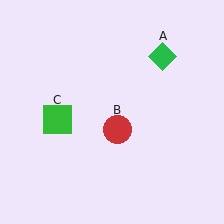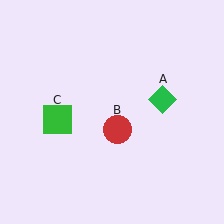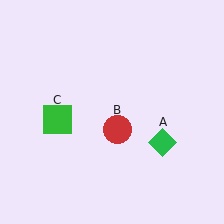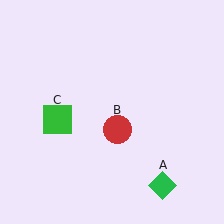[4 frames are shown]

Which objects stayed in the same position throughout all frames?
Red circle (object B) and green square (object C) remained stationary.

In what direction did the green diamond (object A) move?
The green diamond (object A) moved down.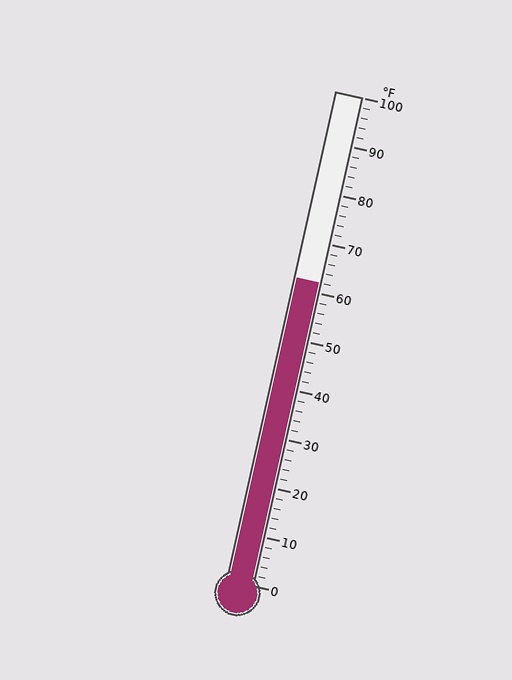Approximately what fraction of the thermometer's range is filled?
The thermometer is filled to approximately 60% of its range.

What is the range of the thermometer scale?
The thermometer scale ranges from 0°F to 100°F.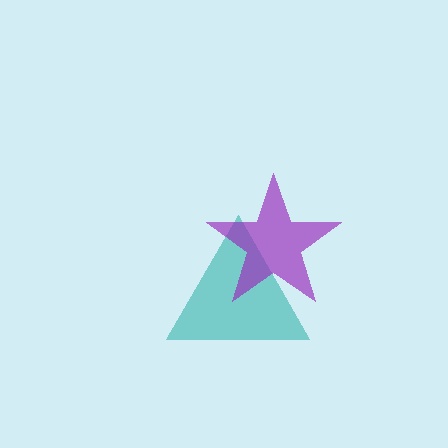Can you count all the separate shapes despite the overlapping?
Yes, there are 2 separate shapes.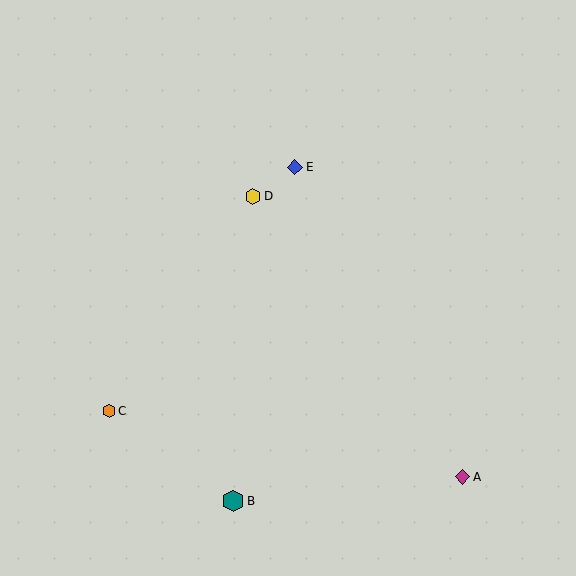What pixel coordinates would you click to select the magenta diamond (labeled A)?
Click at (462, 477) to select the magenta diamond A.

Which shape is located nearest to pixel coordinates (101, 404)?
The orange hexagon (labeled C) at (109, 411) is nearest to that location.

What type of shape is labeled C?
Shape C is an orange hexagon.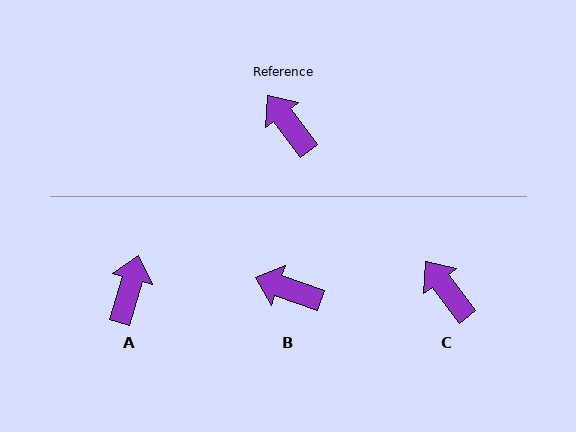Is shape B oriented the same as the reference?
No, it is off by about 33 degrees.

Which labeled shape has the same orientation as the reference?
C.